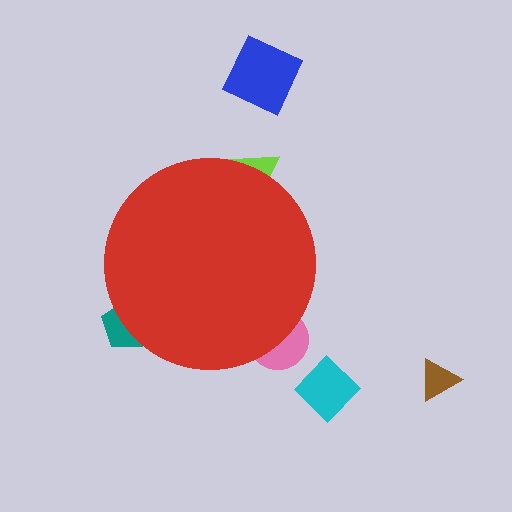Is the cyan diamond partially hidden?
No, the cyan diamond is fully visible.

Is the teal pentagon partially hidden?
Yes, the teal pentagon is partially hidden behind the red circle.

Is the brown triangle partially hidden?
No, the brown triangle is fully visible.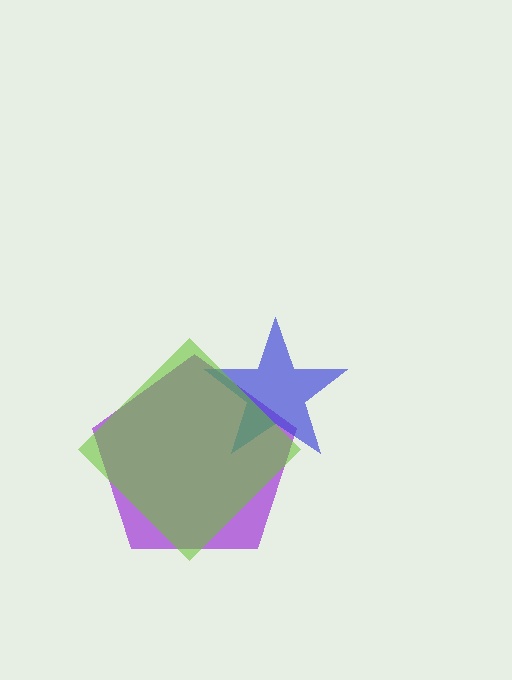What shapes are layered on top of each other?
The layered shapes are: a purple pentagon, a blue star, a lime diamond.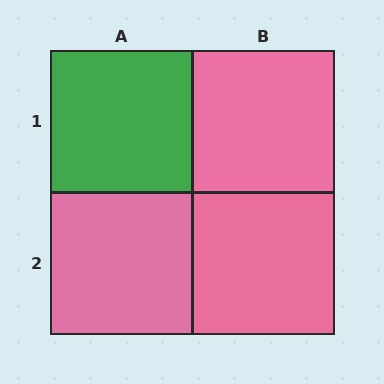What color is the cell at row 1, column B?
Pink.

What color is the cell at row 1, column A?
Green.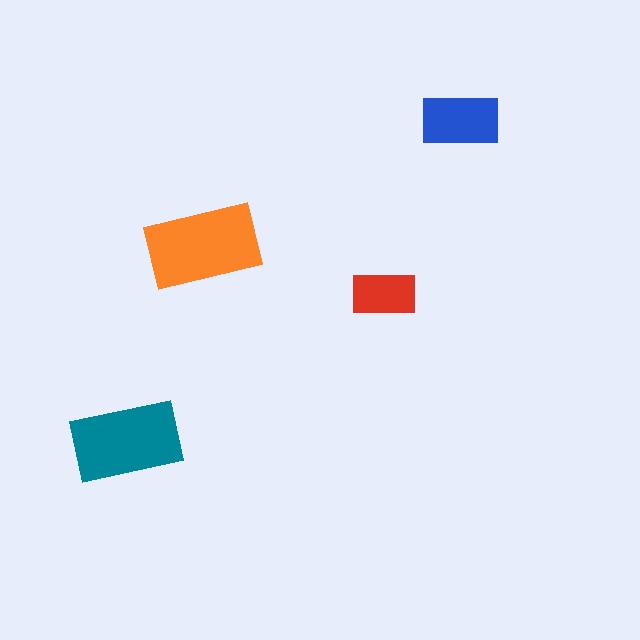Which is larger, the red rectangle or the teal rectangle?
The teal one.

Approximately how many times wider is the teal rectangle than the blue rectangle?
About 1.5 times wider.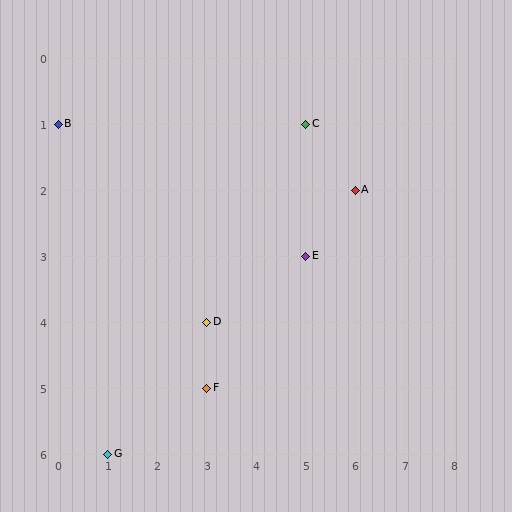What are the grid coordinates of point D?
Point D is at grid coordinates (3, 4).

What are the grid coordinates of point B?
Point B is at grid coordinates (0, 1).